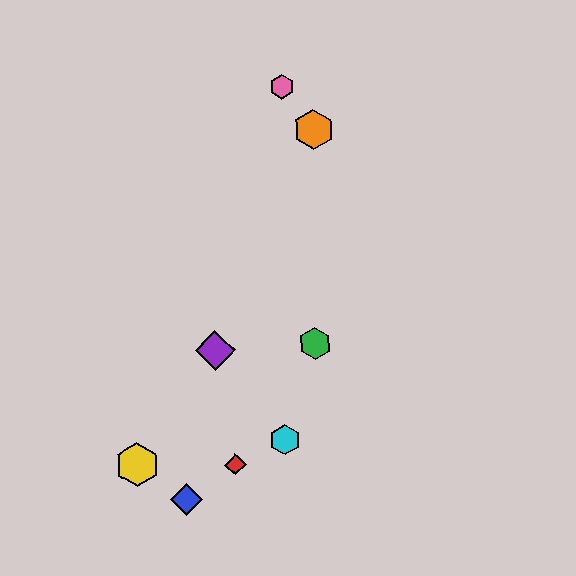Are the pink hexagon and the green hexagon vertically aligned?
No, the pink hexagon is at x≈282 and the green hexagon is at x≈315.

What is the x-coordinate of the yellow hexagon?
The yellow hexagon is at x≈137.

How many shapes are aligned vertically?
2 shapes (the cyan hexagon, the pink hexagon) are aligned vertically.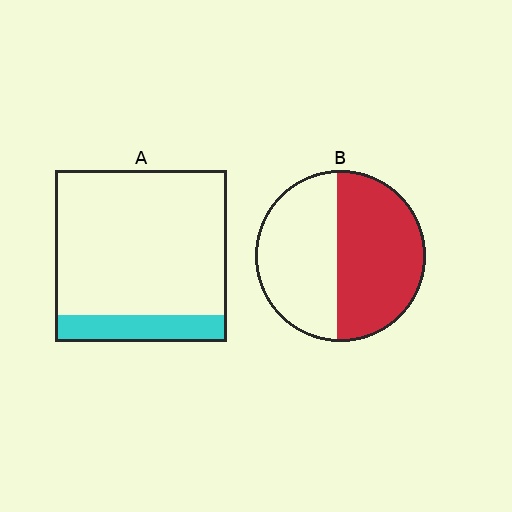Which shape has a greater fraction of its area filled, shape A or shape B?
Shape B.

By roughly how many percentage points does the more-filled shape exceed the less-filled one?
By roughly 35 percentage points (B over A).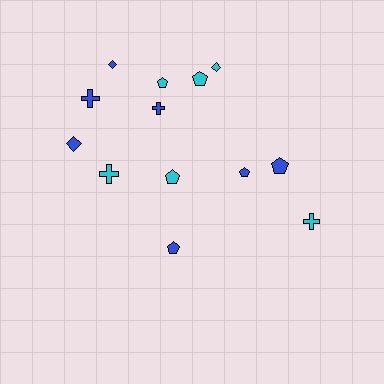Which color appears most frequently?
Blue, with 7 objects.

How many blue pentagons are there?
There are 3 blue pentagons.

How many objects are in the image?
There are 13 objects.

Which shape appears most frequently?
Pentagon, with 6 objects.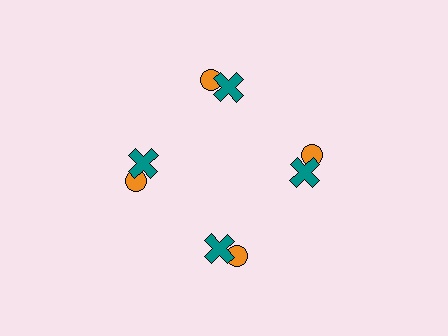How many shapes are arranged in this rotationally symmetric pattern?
There are 8 shapes, arranged in 4 groups of 2.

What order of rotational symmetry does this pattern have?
This pattern has 4-fold rotational symmetry.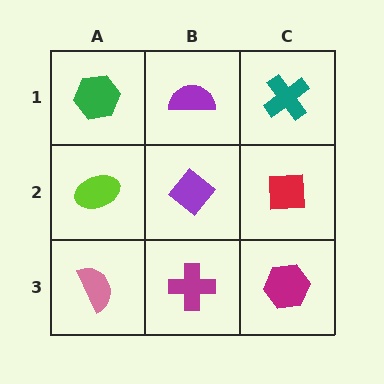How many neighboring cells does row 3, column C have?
2.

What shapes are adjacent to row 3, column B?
A purple diamond (row 2, column B), a pink semicircle (row 3, column A), a magenta hexagon (row 3, column C).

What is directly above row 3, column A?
A lime ellipse.